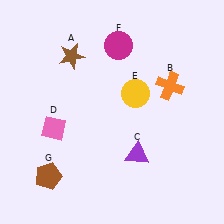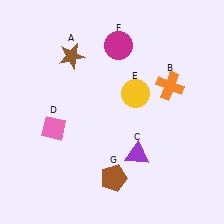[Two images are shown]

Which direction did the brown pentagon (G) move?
The brown pentagon (G) moved right.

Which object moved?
The brown pentagon (G) moved right.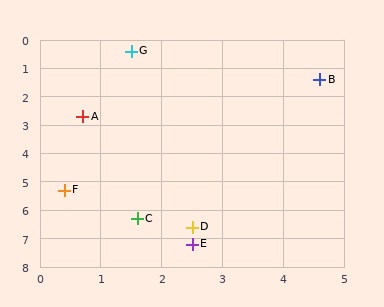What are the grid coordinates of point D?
Point D is at approximately (2.5, 6.6).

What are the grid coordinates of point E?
Point E is at approximately (2.5, 7.2).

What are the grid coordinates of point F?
Point F is at approximately (0.4, 5.3).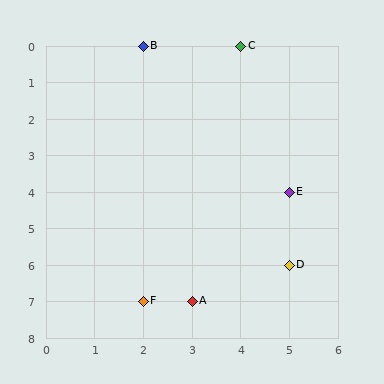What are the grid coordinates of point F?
Point F is at grid coordinates (2, 7).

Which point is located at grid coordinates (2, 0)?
Point B is at (2, 0).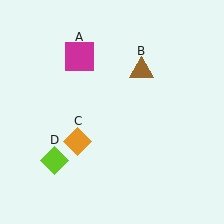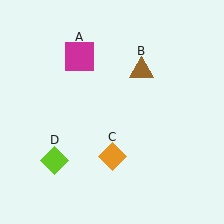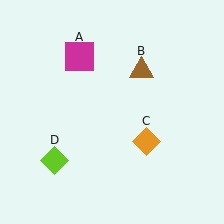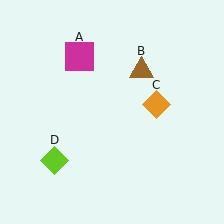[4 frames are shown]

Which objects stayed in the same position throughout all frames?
Magenta square (object A) and brown triangle (object B) and lime diamond (object D) remained stationary.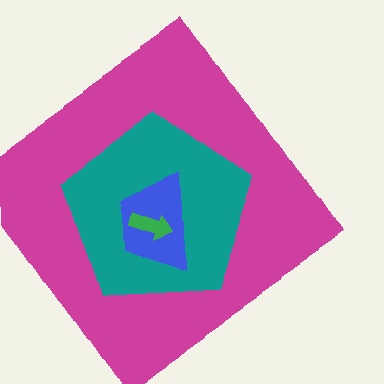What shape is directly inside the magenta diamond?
The teal pentagon.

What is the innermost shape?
The green arrow.